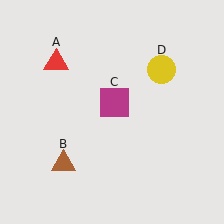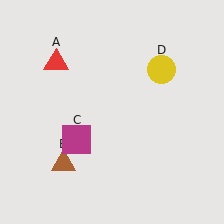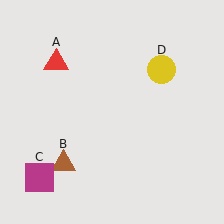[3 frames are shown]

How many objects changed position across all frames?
1 object changed position: magenta square (object C).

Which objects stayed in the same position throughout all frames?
Red triangle (object A) and brown triangle (object B) and yellow circle (object D) remained stationary.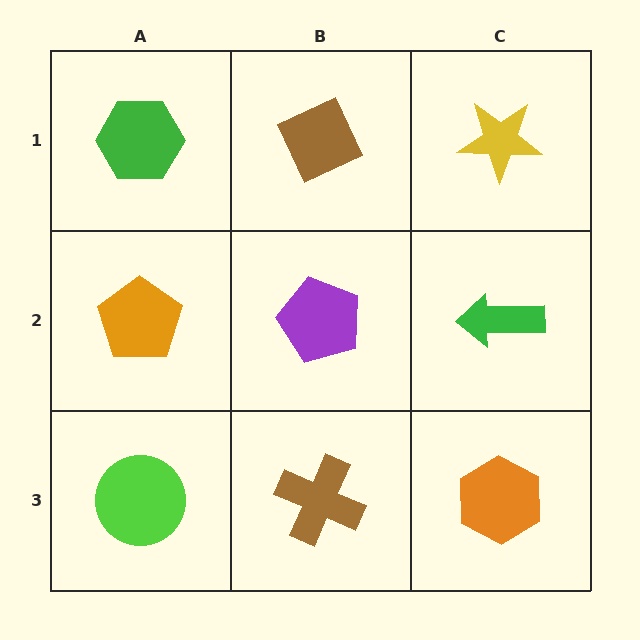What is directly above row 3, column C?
A green arrow.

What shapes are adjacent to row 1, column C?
A green arrow (row 2, column C), a brown diamond (row 1, column B).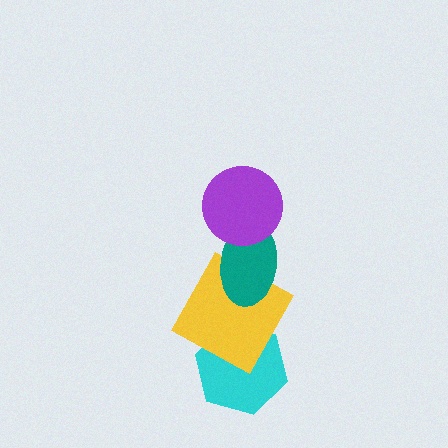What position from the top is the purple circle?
The purple circle is 1st from the top.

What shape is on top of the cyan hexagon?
The yellow square is on top of the cyan hexagon.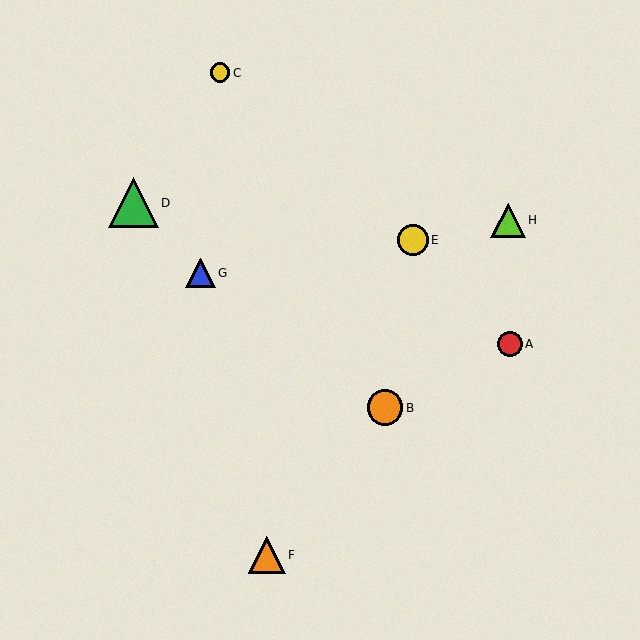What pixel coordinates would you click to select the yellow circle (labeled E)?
Click at (413, 240) to select the yellow circle E.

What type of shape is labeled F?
Shape F is an orange triangle.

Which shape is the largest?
The green triangle (labeled D) is the largest.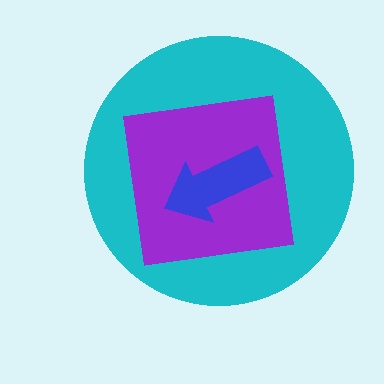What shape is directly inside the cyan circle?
The purple square.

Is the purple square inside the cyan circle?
Yes.